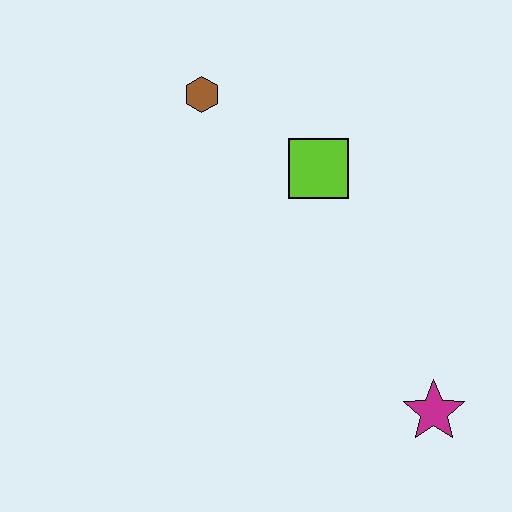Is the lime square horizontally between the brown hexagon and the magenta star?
Yes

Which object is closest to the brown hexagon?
The lime square is closest to the brown hexagon.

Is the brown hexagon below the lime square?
No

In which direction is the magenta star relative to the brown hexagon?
The magenta star is below the brown hexagon.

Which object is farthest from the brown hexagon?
The magenta star is farthest from the brown hexagon.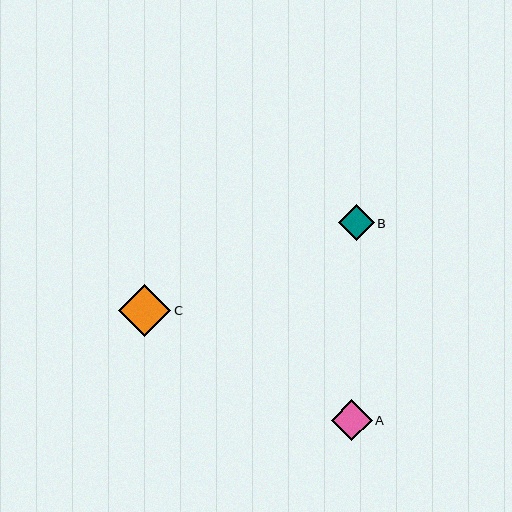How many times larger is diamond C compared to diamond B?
Diamond C is approximately 1.4 times the size of diamond B.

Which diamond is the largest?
Diamond C is the largest with a size of approximately 52 pixels.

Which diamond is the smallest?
Diamond B is the smallest with a size of approximately 36 pixels.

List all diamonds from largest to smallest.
From largest to smallest: C, A, B.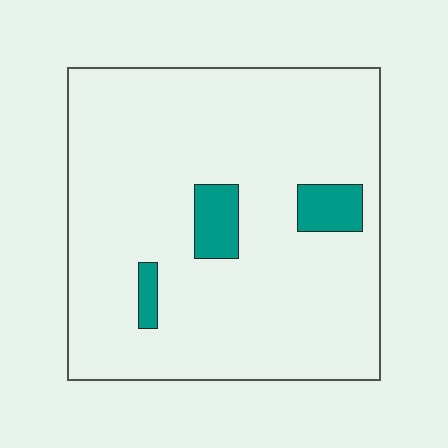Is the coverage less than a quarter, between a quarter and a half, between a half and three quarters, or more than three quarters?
Less than a quarter.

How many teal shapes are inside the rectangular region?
3.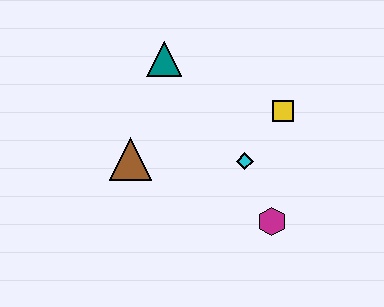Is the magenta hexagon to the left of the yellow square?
Yes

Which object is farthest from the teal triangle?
The magenta hexagon is farthest from the teal triangle.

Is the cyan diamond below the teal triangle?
Yes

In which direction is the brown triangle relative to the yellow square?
The brown triangle is to the left of the yellow square.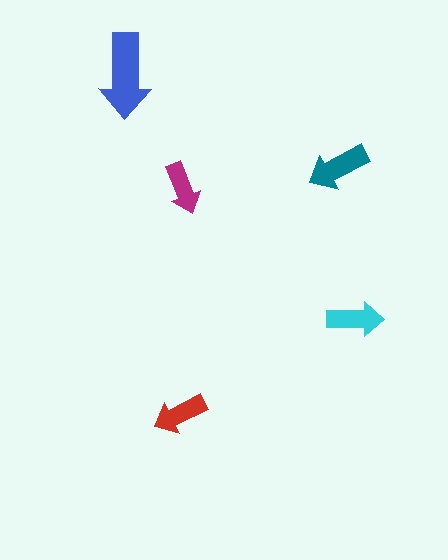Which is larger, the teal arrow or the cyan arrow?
The teal one.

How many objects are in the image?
There are 5 objects in the image.